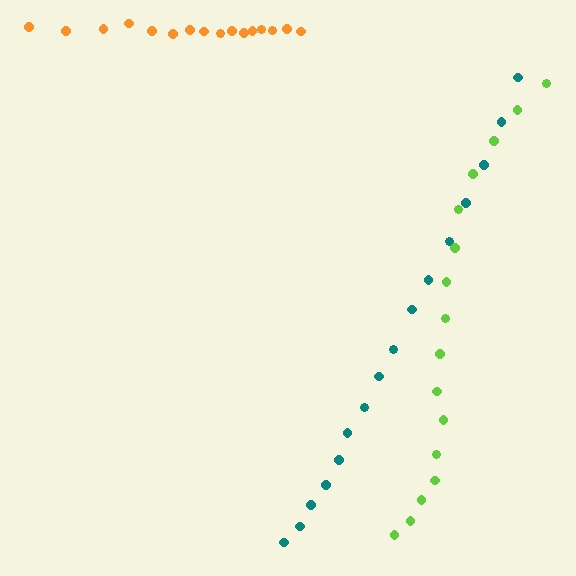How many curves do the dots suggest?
There are 3 distinct paths.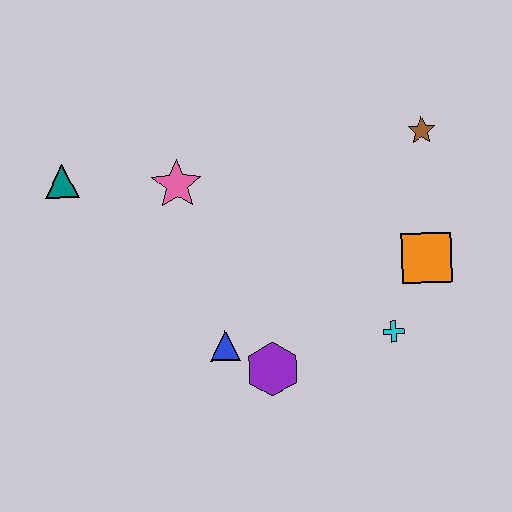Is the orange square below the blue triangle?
No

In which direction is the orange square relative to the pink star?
The orange square is to the right of the pink star.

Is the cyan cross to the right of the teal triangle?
Yes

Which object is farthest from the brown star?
The teal triangle is farthest from the brown star.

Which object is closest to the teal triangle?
The pink star is closest to the teal triangle.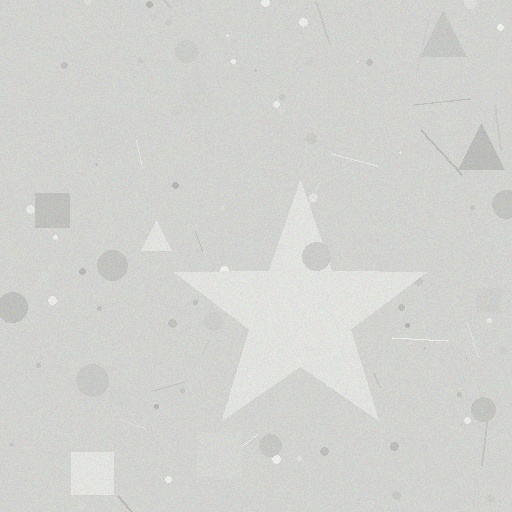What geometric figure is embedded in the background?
A star is embedded in the background.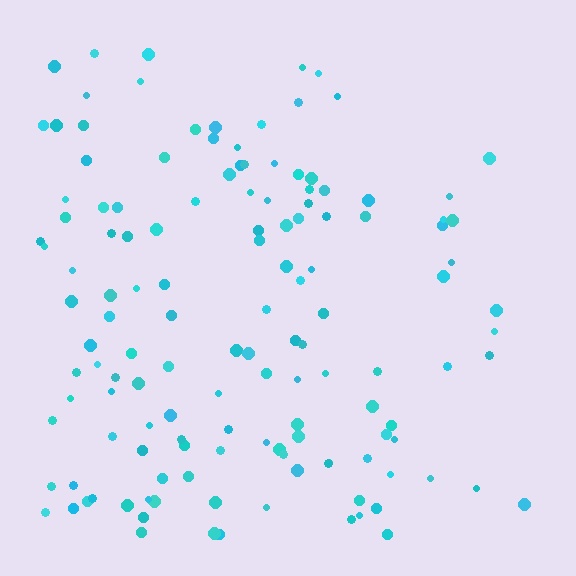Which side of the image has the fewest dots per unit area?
The right.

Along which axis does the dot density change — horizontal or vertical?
Horizontal.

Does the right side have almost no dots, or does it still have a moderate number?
Still a moderate number, just noticeably fewer than the left.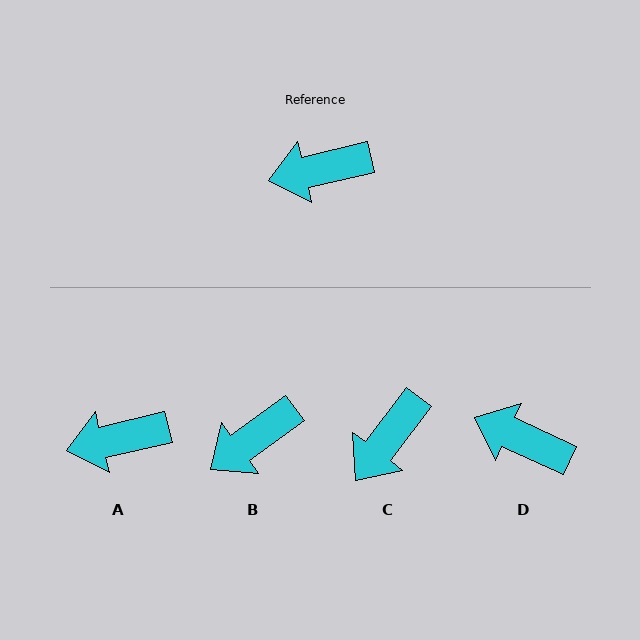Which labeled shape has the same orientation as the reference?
A.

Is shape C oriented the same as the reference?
No, it is off by about 40 degrees.